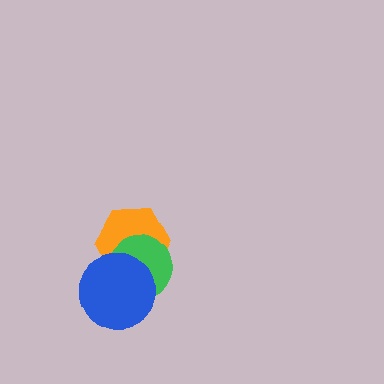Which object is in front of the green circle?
The blue circle is in front of the green circle.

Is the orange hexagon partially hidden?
Yes, it is partially covered by another shape.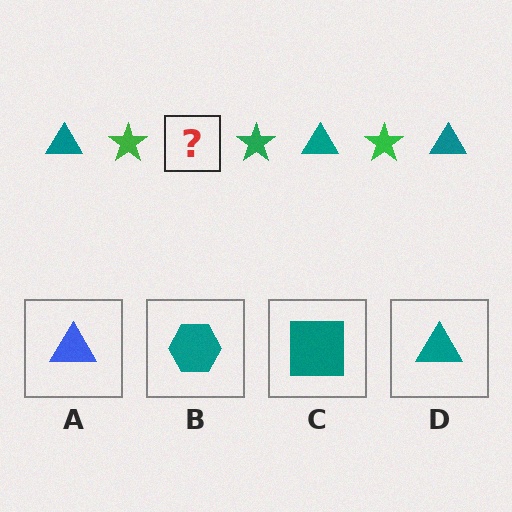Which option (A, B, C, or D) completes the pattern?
D.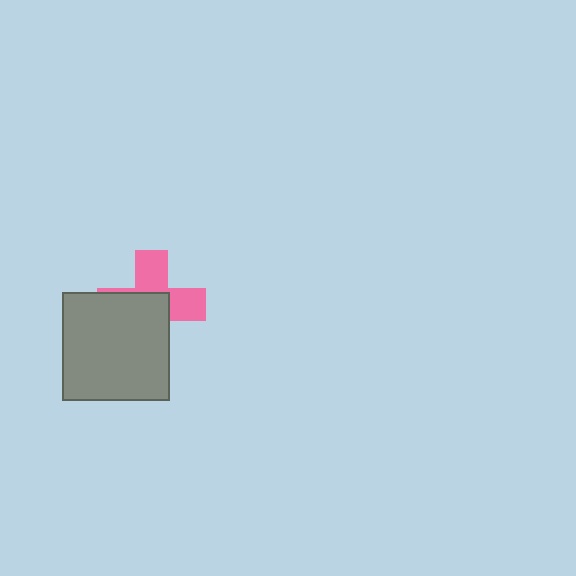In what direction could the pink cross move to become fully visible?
The pink cross could move toward the upper-right. That would shift it out from behind the gray square entirely.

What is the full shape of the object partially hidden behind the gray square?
The partially hidden object is a pink cross.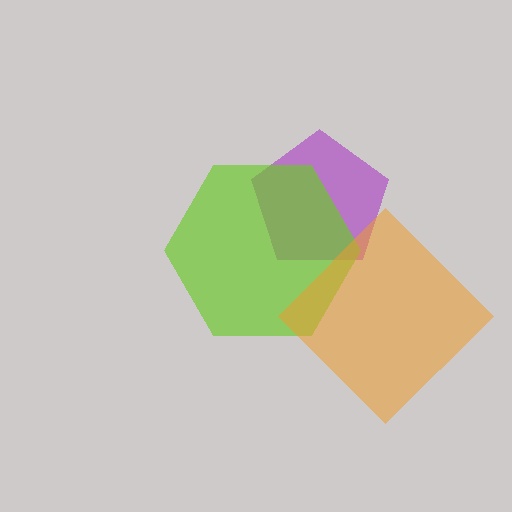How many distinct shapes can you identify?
There are 3 distinct shapes: a purple pentagon, a lime hexagon, an orange diamond.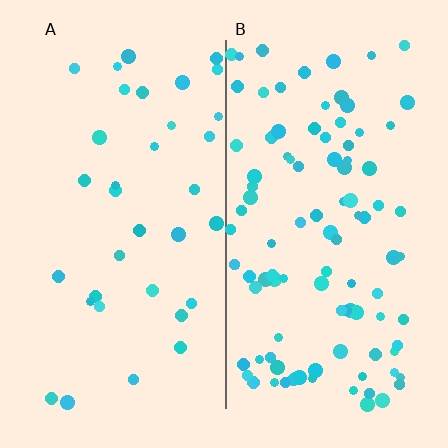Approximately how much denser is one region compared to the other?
Approximately 2.9× — region B over region A.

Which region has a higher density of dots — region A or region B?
B (the right).